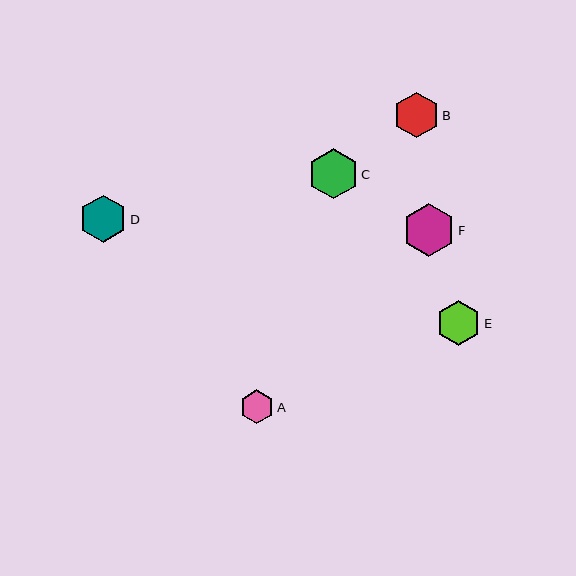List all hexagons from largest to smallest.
From largest to smallest: F, C, D, B, E, A.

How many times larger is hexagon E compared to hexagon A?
Hexagon E is approximately 1.3 times the size of hexagon A.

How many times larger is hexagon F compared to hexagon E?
Hexagon F is approximately 1.2 times the size of hexagon E.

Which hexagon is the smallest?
Hexagon A is the smallest with a size of approximately 34 pixels.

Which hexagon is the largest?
Hexagon F is the largest with a size of approximately 52 pixels.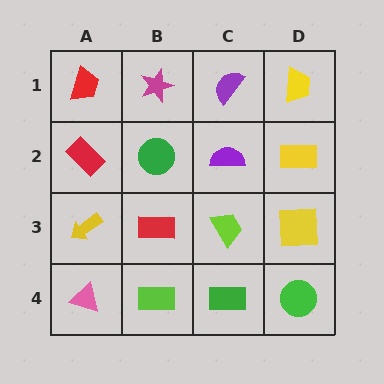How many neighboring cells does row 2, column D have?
3.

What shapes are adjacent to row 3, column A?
A red rectangle (row 2, column A), a pink triangle (row 4, column A), a red rectangle (row 3, column B).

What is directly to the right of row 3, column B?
A lime trapezoid.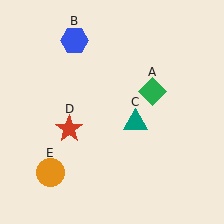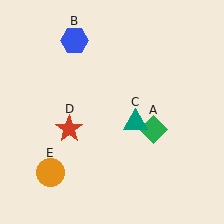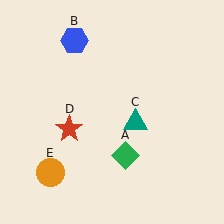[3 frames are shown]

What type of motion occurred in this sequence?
The green diamond (object A) rotated clockwise around the center of the scene.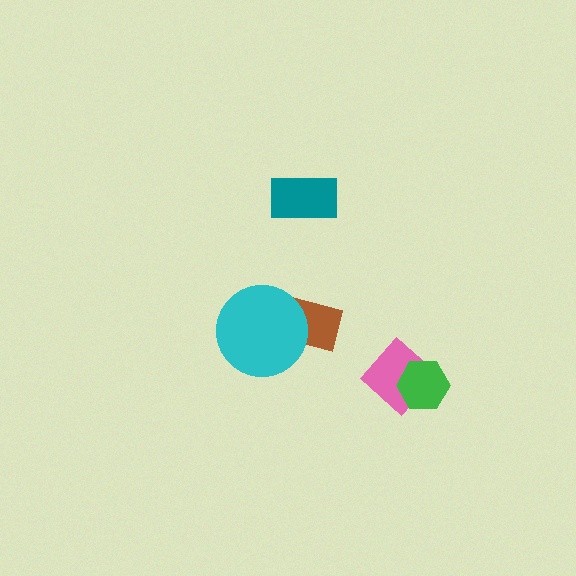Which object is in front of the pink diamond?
The green hexagon is in front of the pink diamond.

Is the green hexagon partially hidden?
No, no other shape covers it.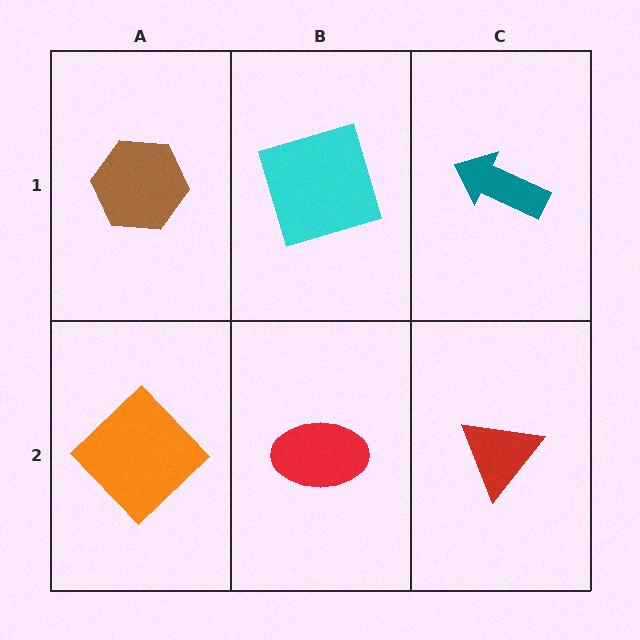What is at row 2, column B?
A red ellipse.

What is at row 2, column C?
A red triangle.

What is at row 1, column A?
A brown hexagon.